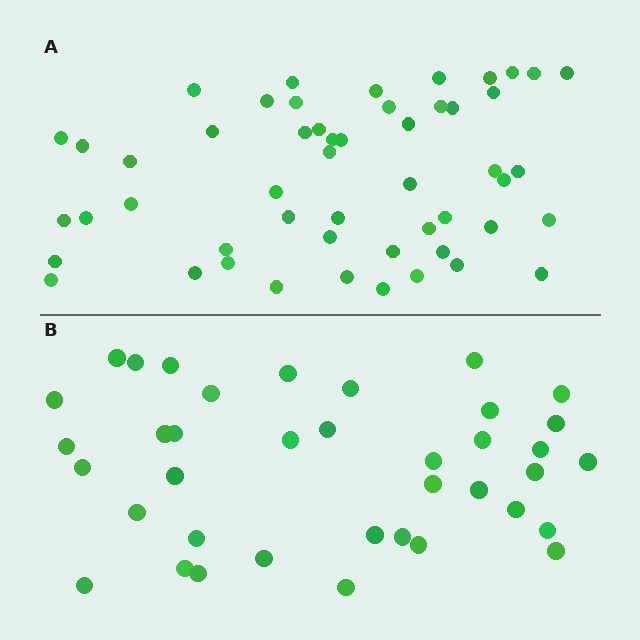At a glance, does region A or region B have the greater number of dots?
Region A (the top region) has more dots.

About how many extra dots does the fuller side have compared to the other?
Region A has approximately 15 more dots than region B.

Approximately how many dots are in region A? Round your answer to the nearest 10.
About 50 dots. (The exact count is 52, which rounds to 50.)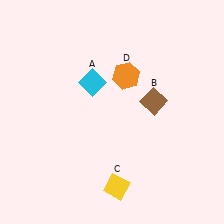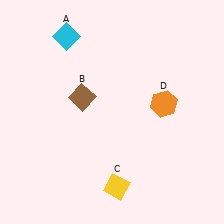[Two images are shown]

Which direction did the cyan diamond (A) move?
The cyan diamond (A) moved up.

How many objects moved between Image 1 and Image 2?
3 objects moved between the two images.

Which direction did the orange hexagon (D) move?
The orange hexagon (D) moved right.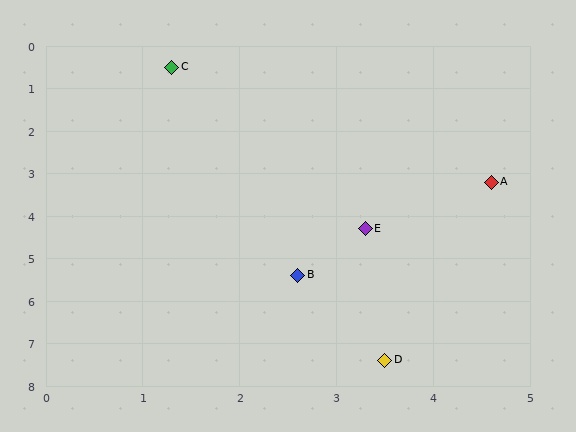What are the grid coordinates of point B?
Point B is at approximately (2.6, 5.4).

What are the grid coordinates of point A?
Point A is at approximately (4.6, 3.2).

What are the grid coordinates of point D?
Point D is at approximately (3.5, 7.4).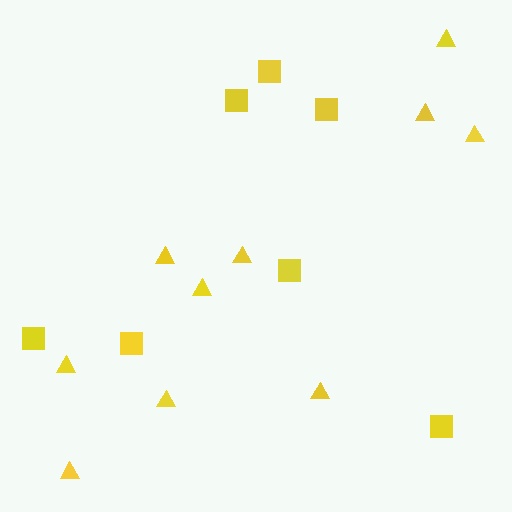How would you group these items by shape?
There are 2 groups: one group of triangles (10) and one group of squares (7).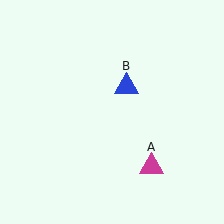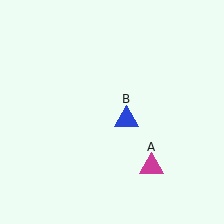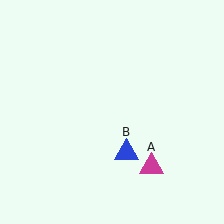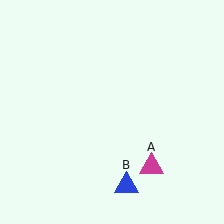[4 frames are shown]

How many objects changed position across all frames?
1 object changed position: blue triangle (object B).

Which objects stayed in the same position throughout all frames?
Magenta triangle (object A) remained stationary.